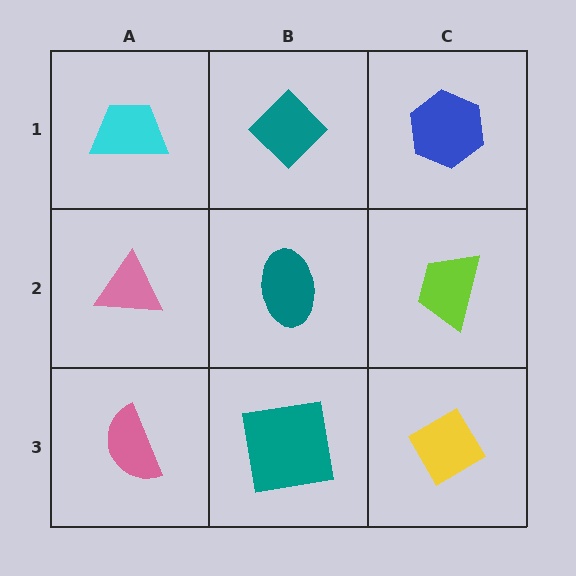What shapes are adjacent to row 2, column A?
A cyan trapezoid (row 1, column A), a pink semicircle (row 3, column A), a teal ellipse (row 2, column B).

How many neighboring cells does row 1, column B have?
3.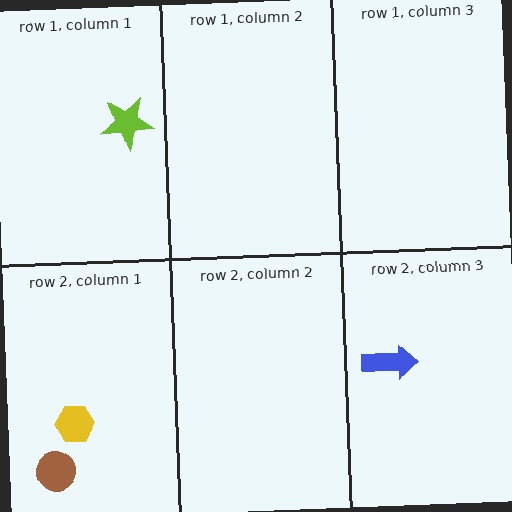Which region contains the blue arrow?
The row 2, column 3 region.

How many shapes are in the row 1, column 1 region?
1.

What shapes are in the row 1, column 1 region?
The lime star.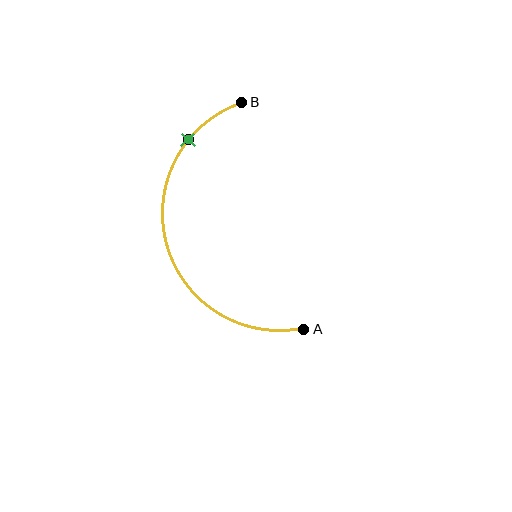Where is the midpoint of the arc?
The arc midpoint is the point on the curve farthest from the straight line joining A and B. It sits to the left of that line.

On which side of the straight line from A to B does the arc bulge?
The arc bulges to the left of the straight line connecting A and B.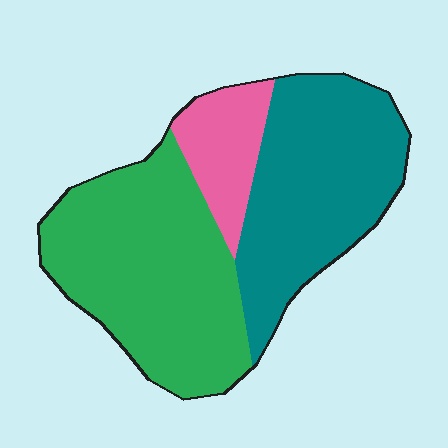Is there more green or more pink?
Green.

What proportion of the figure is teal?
Teal covers about 40% of the figure.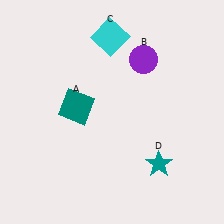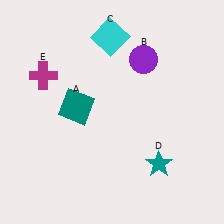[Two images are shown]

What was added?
A magenta cross (E) was added in Image 2.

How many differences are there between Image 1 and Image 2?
There is 1 difference between the two images.